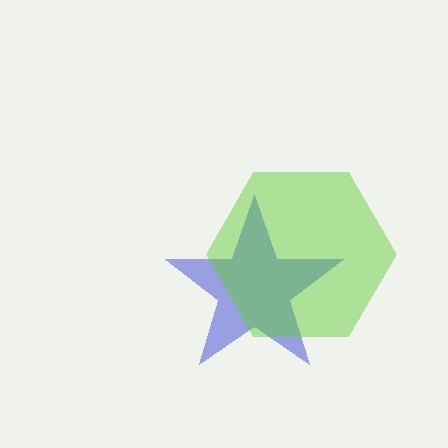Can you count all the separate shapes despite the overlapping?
Yes, there are 2 separate shapes.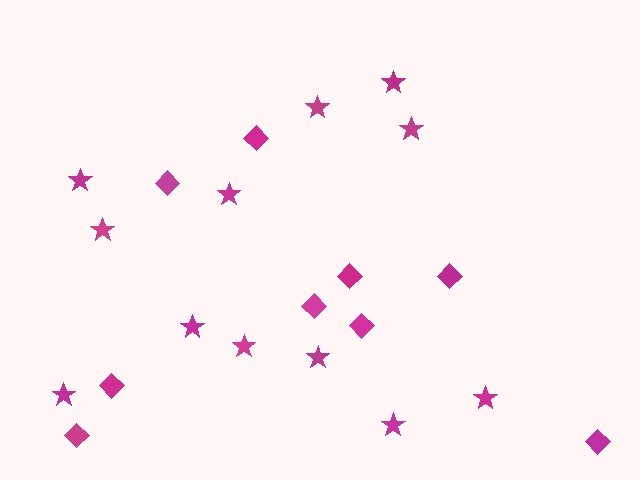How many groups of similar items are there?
There are 2 groups: one group of diamonds (9) and one group of stars (12).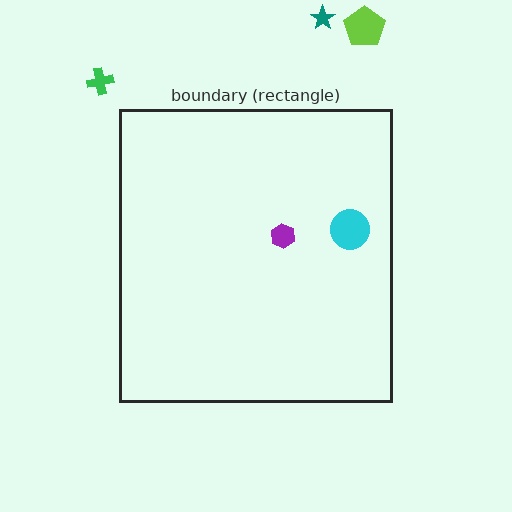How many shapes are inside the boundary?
2 inside, 3 outside.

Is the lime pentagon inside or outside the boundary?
Outside.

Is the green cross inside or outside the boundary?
Outside.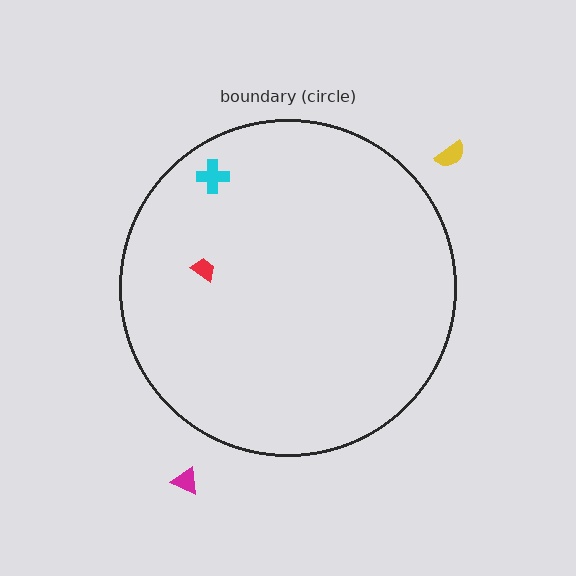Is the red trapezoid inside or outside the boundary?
Inside.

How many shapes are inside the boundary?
2 inside, 2 outside.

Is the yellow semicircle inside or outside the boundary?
Outside.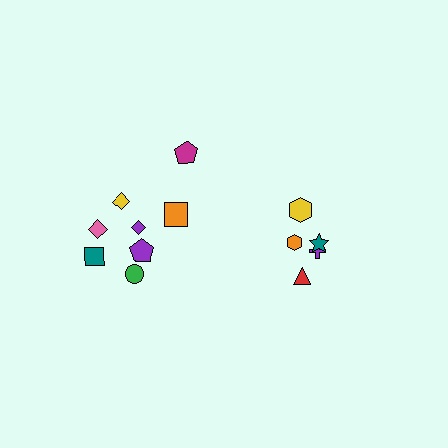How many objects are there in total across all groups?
There are 13 objects.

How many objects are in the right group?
There are 5 objects.